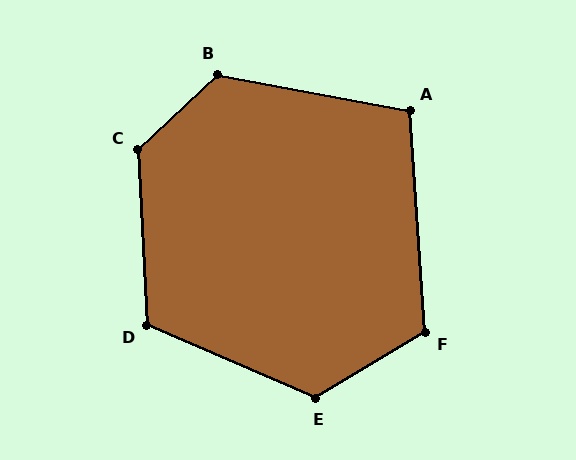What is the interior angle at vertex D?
Approximately 116 degrees (obtuse).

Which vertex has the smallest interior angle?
A, at approximately 104 degrees.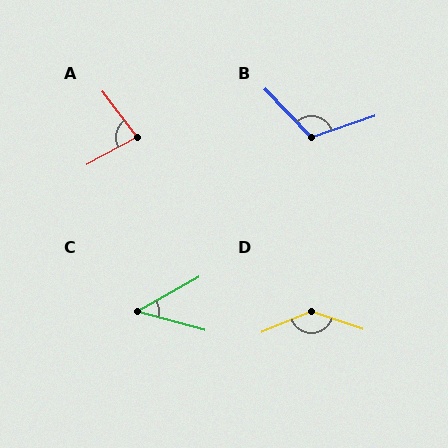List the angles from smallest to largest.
C (45°), A (81°), B (115°), D (139°).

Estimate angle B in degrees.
Approximately 115 degrees.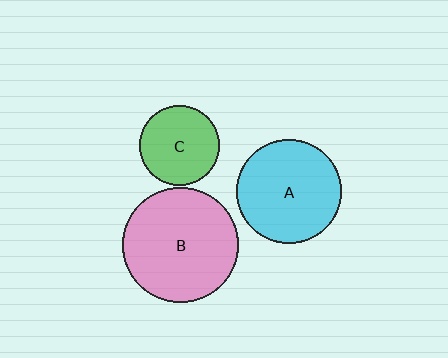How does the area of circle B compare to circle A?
Approximately 1.2 times.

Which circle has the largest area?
Circle B (pink).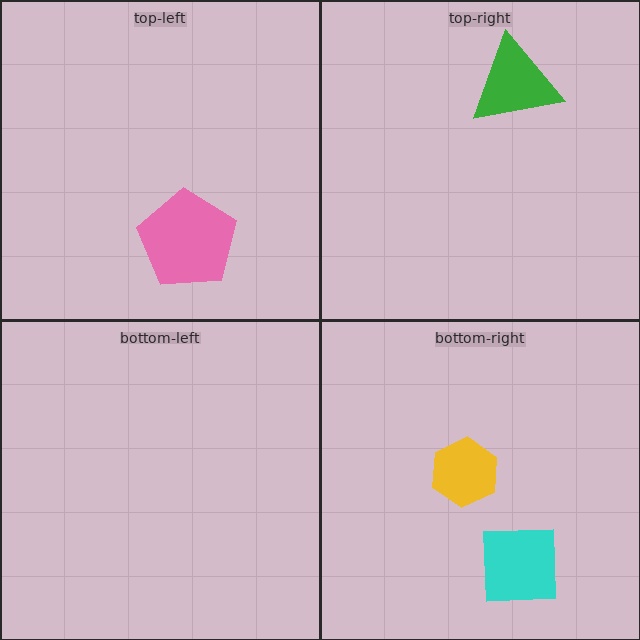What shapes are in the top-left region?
The pink pentagon.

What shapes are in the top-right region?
The green triangle.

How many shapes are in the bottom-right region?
2.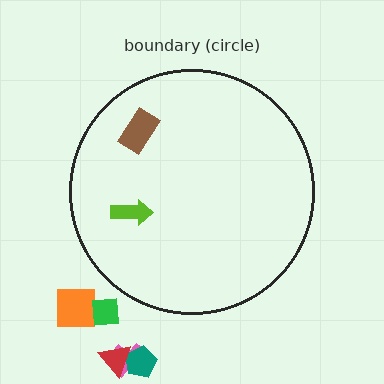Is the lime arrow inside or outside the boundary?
Inside.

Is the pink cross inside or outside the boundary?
Outside.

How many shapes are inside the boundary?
2 inside, 5 outside.